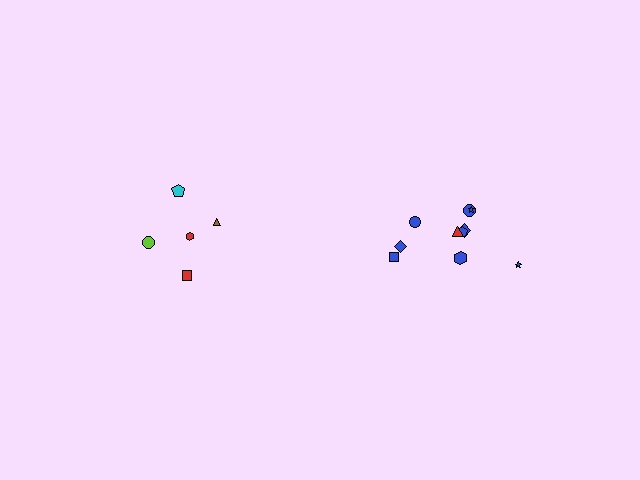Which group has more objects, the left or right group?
The right group.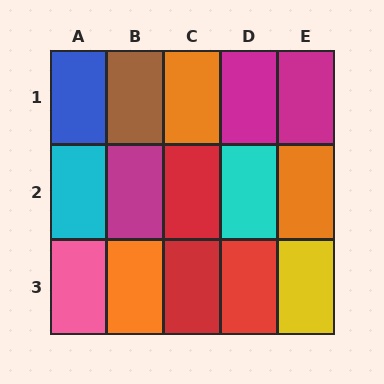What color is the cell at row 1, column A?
Blue.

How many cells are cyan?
2 cells are cyan.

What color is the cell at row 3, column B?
Orange.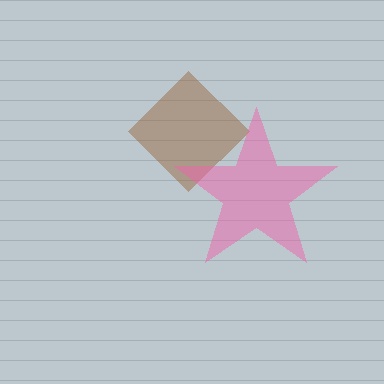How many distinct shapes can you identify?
There are 2 distinct shapes: a brown diamond, a pink star.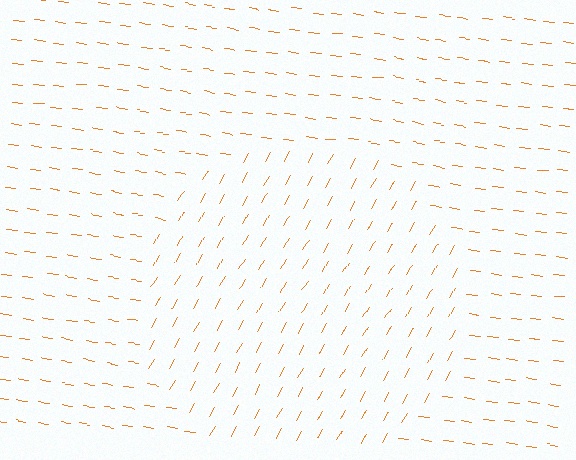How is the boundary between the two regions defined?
The boundary is defined purely by a change in line orientation (approximately 68 degrees difference). All lines are the same color and thickness.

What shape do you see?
I see a circle.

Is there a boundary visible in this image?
Yes, there is a texture boundary formed by a change in line orientation.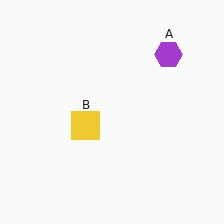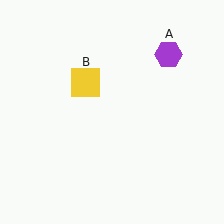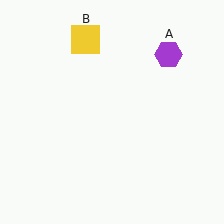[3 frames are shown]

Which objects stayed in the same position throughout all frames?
Purple hexagon (object A) remained stationary.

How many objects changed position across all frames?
1 object changed position: yellow square (object B).